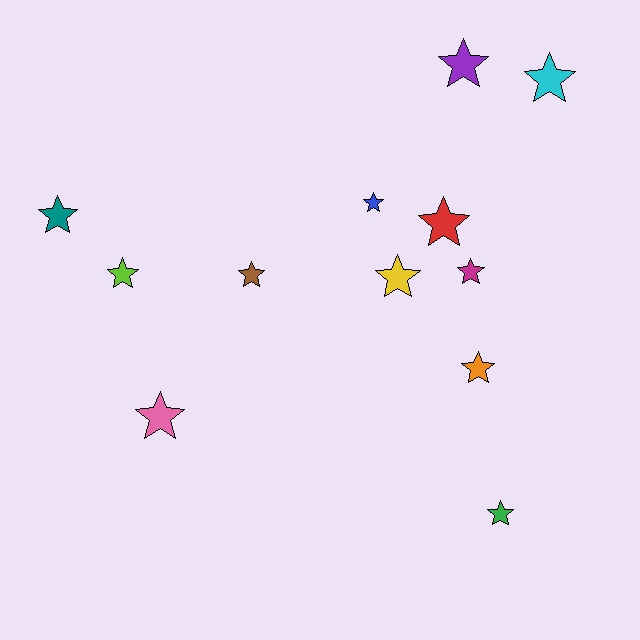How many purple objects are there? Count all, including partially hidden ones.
There is 1 purple object.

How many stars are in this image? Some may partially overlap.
There are 12 stars.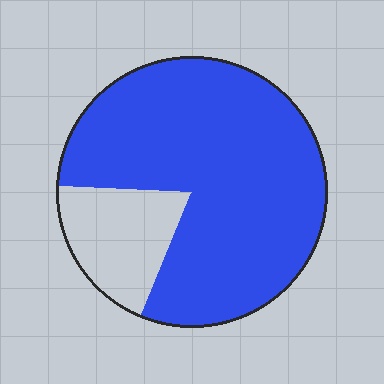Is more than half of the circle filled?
Yes.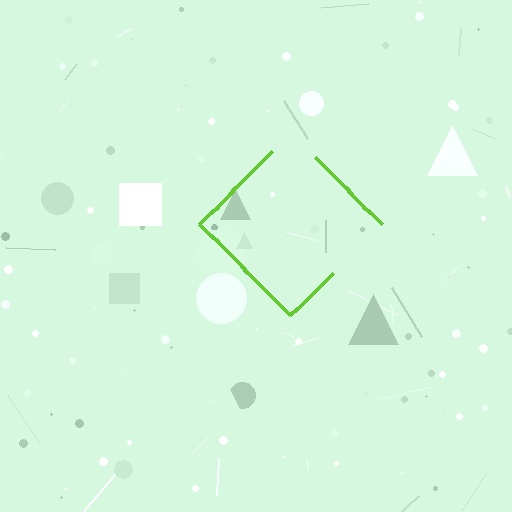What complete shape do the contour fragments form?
The contour fragments form a diamond.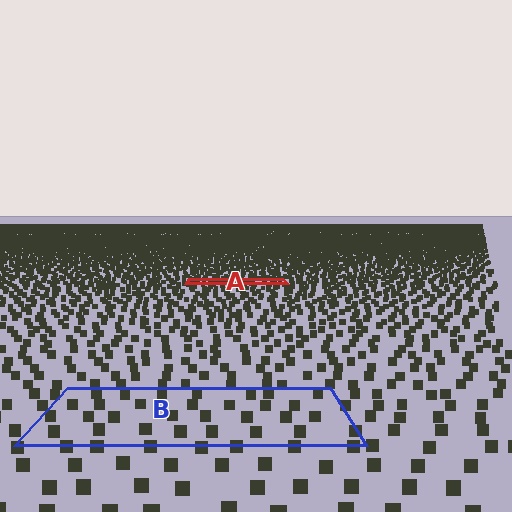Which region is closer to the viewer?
Region B is closer. The texture elements there are larger and more spread out.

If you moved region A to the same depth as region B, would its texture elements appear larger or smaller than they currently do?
They would appear larger. At a closer depth, the same texture elements are projected at a bigger on-screen size.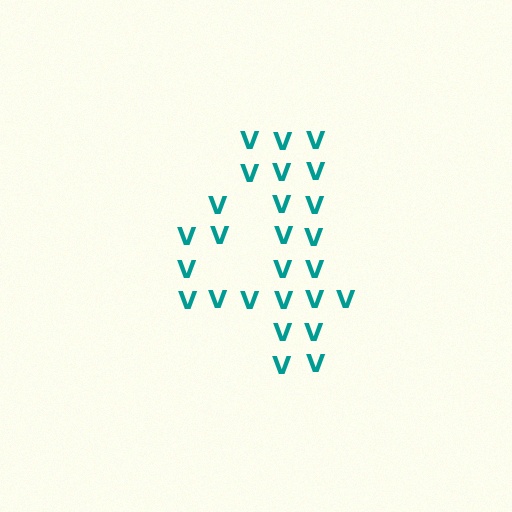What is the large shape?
The large shape is the digit 4.